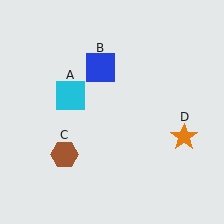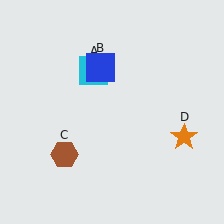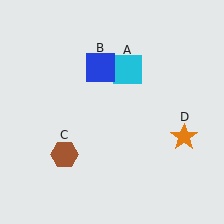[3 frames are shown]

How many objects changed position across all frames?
1 object changed position: cyan square (object A).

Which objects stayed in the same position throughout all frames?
Blue square (object B) and brown hexagon (object C) and orange star (object D) remained stationary.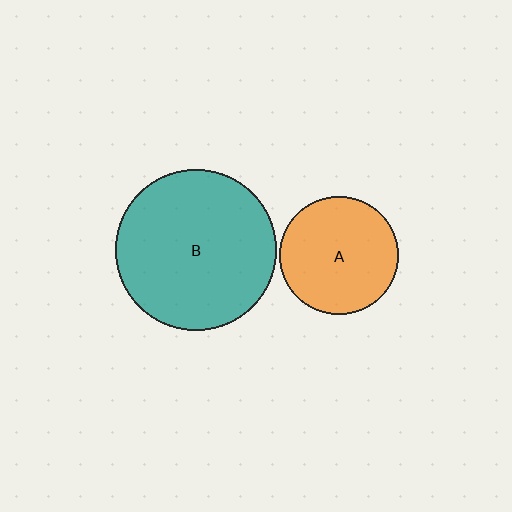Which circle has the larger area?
Circle B (teal).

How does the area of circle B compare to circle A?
Approximately 1.8 times.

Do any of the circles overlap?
No, none of the circles overlap.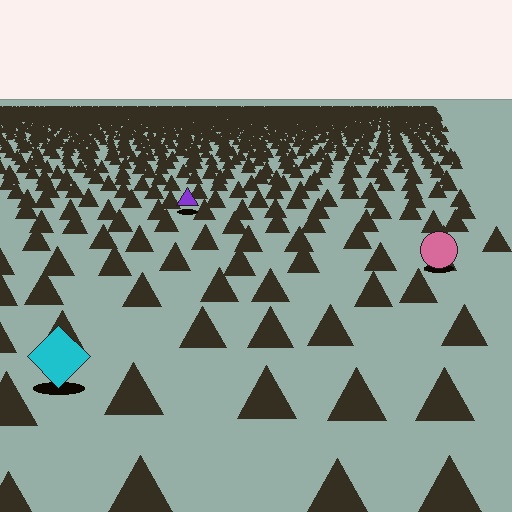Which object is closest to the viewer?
The cyan diamond is closest. The texture marks near it are larger and more spread out.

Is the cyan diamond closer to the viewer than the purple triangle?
Yes. The cyan diamond is closer — you can tell from the texture gradient: the ground texture is coarser near it.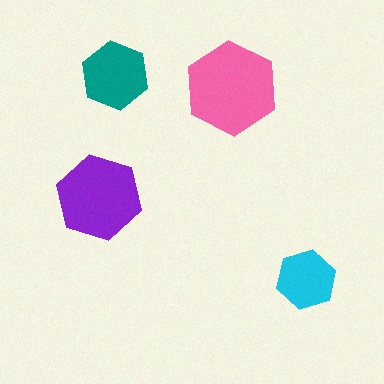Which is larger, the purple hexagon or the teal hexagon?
The purple one.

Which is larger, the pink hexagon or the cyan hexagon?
The pink one.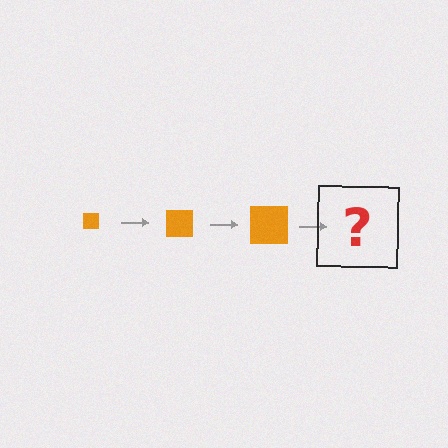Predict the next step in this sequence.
The next step is an orange square, larger than the previous one.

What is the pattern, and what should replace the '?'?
The pattern is that the square gets progressively larger each step. The '?' should be an orange square, larger than the previous one.